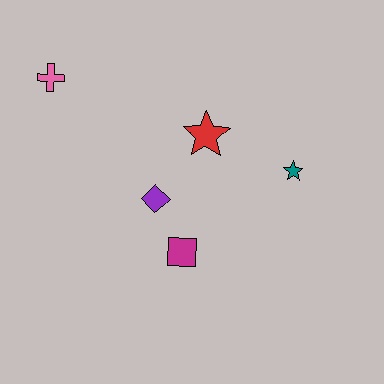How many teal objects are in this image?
There is 1 teal object.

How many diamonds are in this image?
There is 1 diamond.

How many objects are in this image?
There are 5 objects.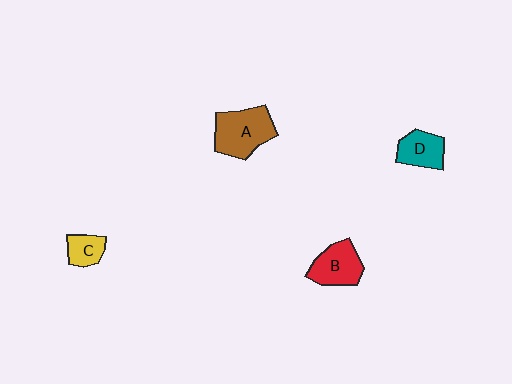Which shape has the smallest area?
Shape C (yellow).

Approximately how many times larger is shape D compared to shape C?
Approximately 1.4 times.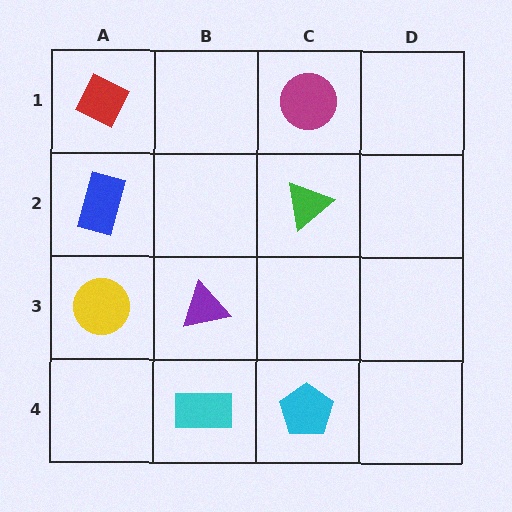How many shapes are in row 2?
2 shapes.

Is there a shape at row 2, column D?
No, that cell is empty.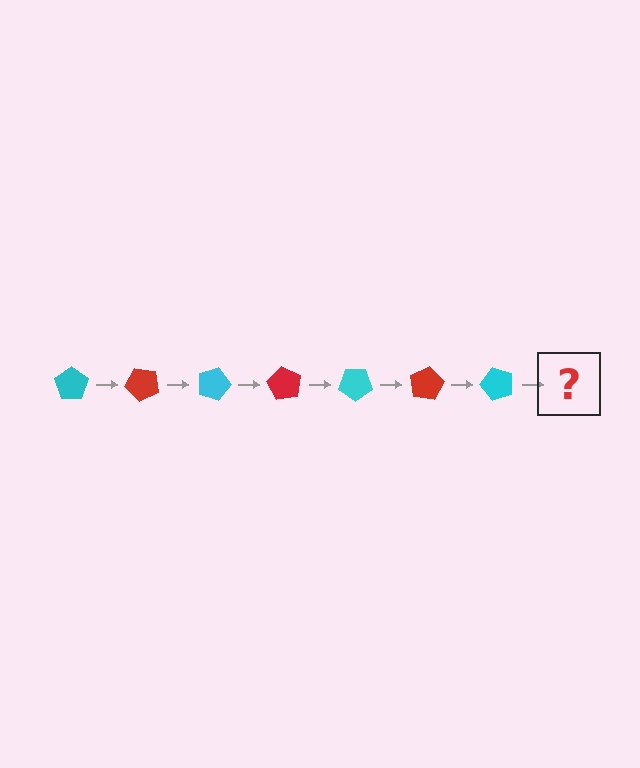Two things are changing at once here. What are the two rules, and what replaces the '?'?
The two rules are that it rotates 45 degrees each step and the color cycles through cyan and red. The '?' should be a red pentagon, rotated 315 degrees from the start.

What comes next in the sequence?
The next element should be a red pentagon, rotated 315 degrees from the start.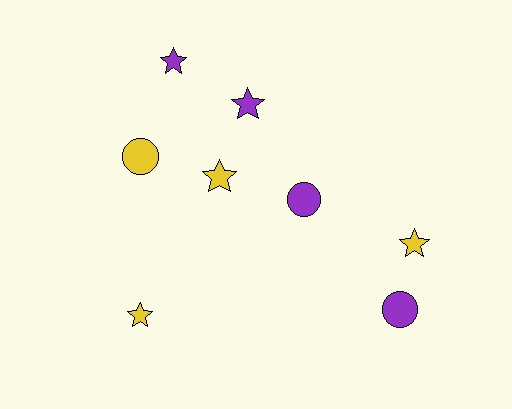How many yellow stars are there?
There are 3 yellow stars.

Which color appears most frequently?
Purple, with 4 objects.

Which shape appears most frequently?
Star, with 5 objects.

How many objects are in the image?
There are 8 objects.